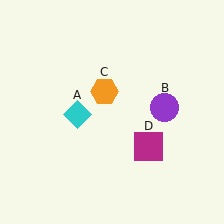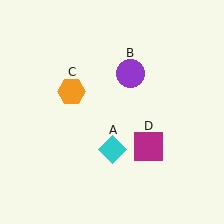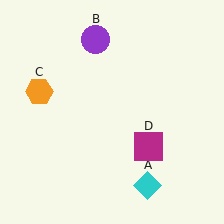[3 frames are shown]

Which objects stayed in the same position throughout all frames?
Magenta square (object D) remained stationary.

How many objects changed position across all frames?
3 objects changed position: cyan diamond (object A), purple circle (object B), orange hexagon (object C).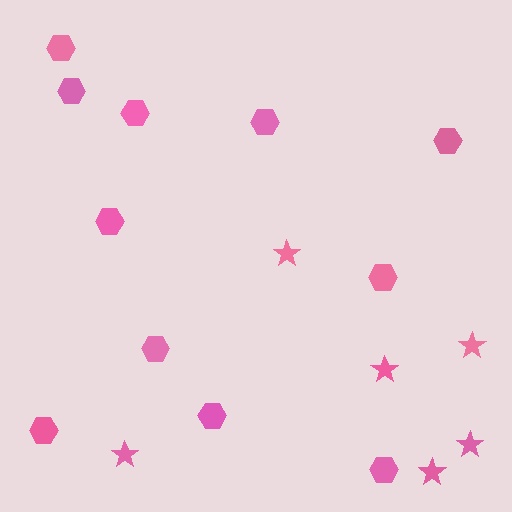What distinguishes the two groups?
There are 2 groups: one group of hexagons (11) and one group of stars (6).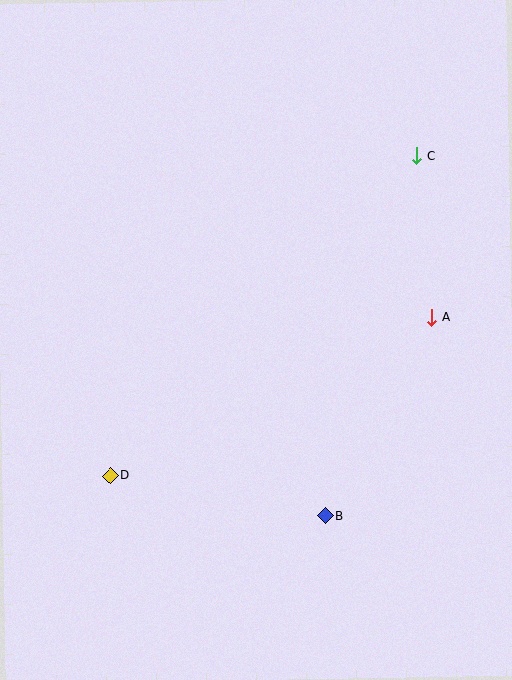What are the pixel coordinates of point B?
Point B is at (325, 515).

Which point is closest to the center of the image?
Point A at (431, 317) is closest to the center.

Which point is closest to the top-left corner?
Point C is closest to the top-left corner.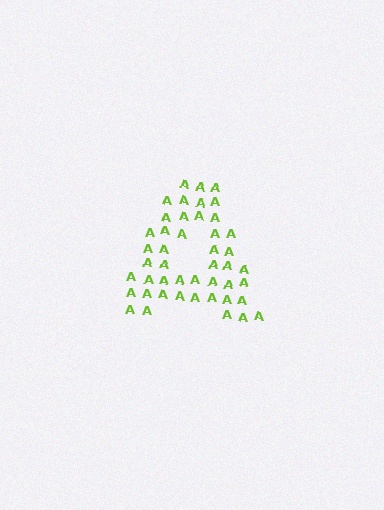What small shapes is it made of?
It is made of small letter A's.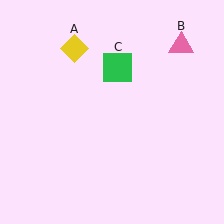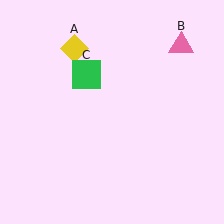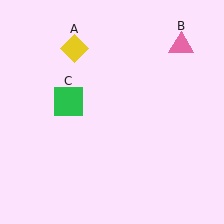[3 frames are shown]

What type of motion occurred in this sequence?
The green square (object C) rotated counterclockwise around the center of the scene.